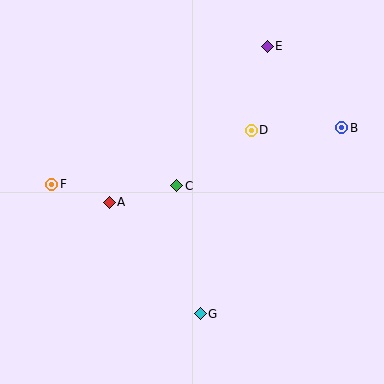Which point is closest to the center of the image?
Point C at (177, 186) is closest to the center.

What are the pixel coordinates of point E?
Point E is at (267, 46).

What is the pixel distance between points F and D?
The distance between F and D is 207 pixels.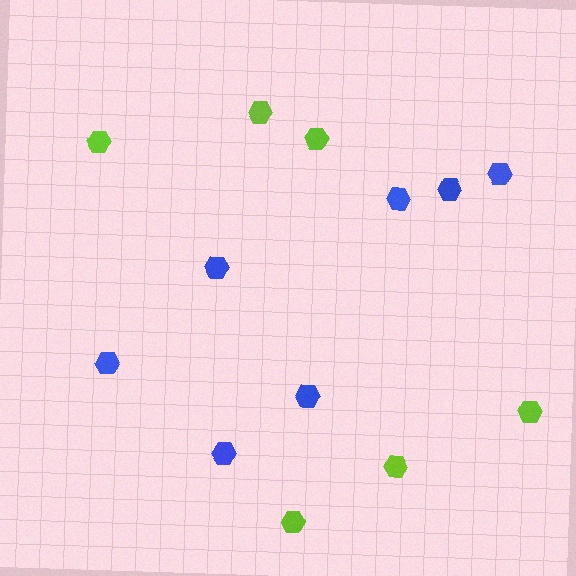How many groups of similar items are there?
There are 2 groups: one group of lime hexagons (6) and one group of blue hexagons (7).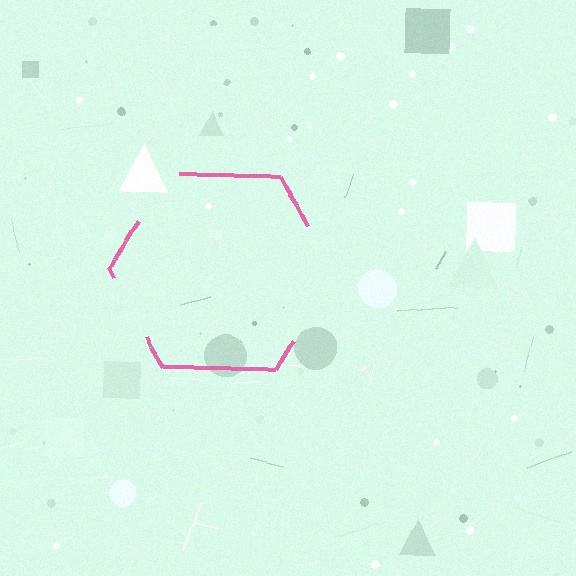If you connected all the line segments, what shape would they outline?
They would outline a hexagon.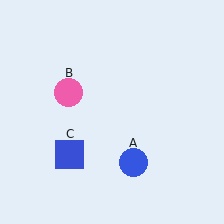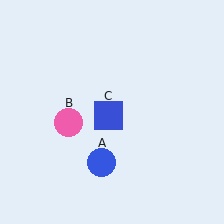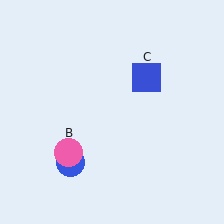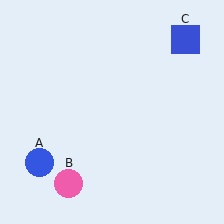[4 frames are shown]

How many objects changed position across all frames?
3 objects changed position: blue circle (object A), pink circle (object B), blue square (object C).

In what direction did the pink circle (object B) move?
The pink circle (object B) moved down.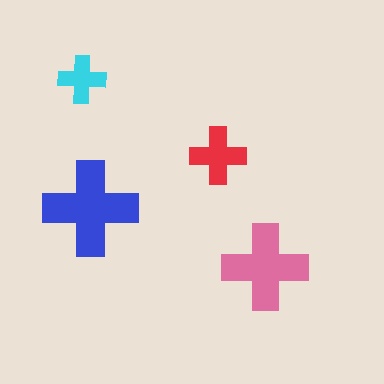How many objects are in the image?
There are 4 objects in the image.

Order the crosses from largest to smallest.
the blue one, the pink one, the red one, the cyan one.